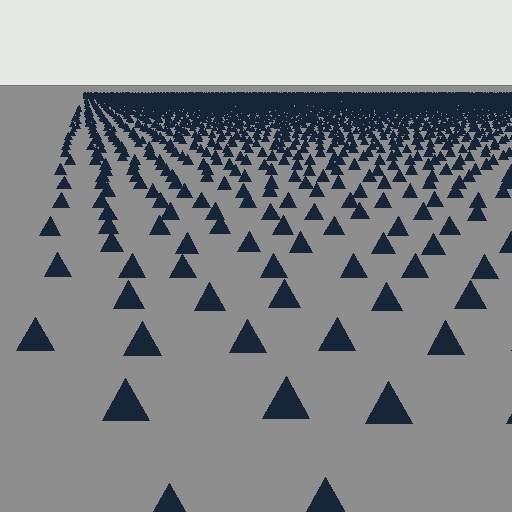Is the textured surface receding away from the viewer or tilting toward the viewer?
The surface is receding away from the viewer. Texture elements get smaller and denser toward the top.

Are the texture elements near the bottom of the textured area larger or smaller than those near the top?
Larger. Near the bottom, elements are closer to the viewer and appear at a bigger on-screen size.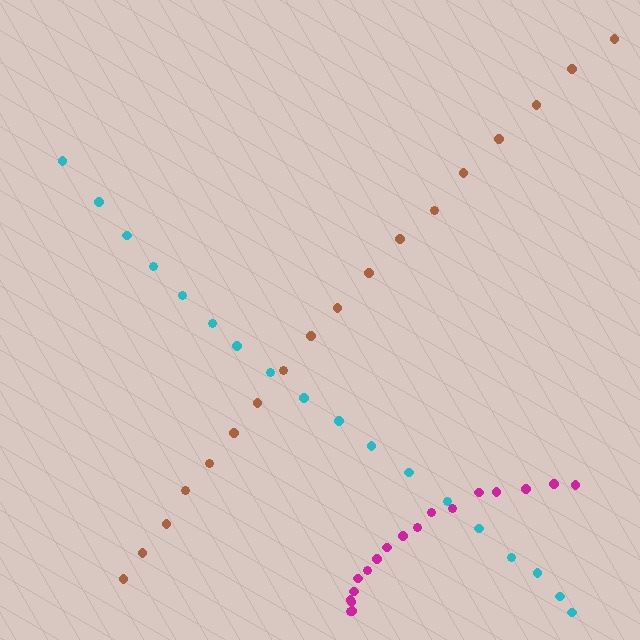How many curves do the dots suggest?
There are 3 distinct paths.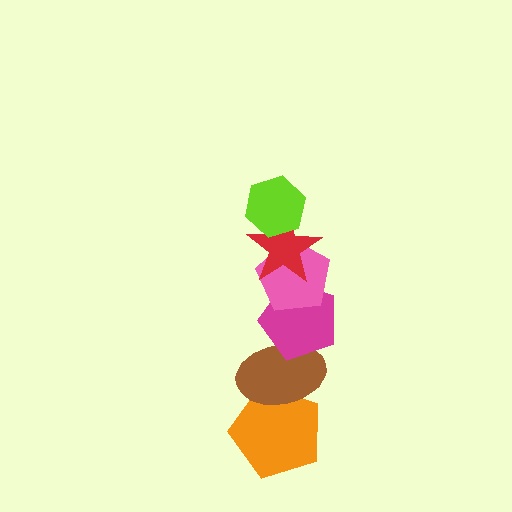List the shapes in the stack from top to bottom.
From top to bottom: the lime hexagon, the red star, the pink pentagon, the magenta pentagon, the brown ellipse, the orange pentagon.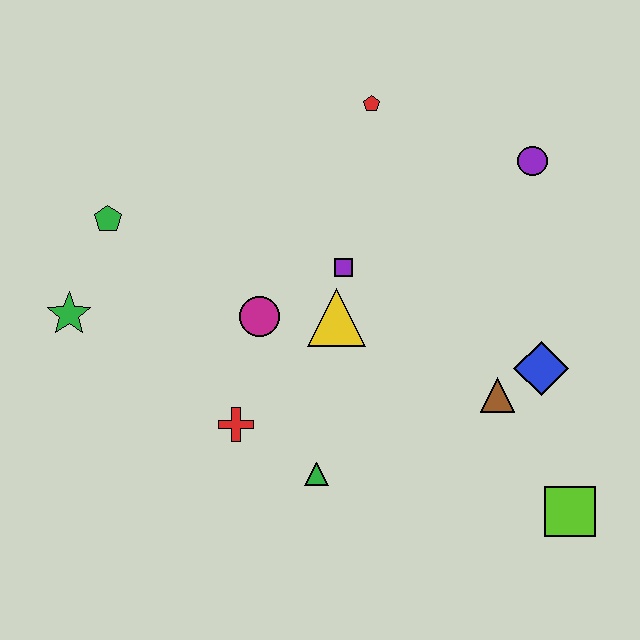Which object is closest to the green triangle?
The red cross is closest to the green triangle.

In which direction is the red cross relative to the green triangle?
The red cross is to the left of the green triangle.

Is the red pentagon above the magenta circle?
Yes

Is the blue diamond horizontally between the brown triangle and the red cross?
No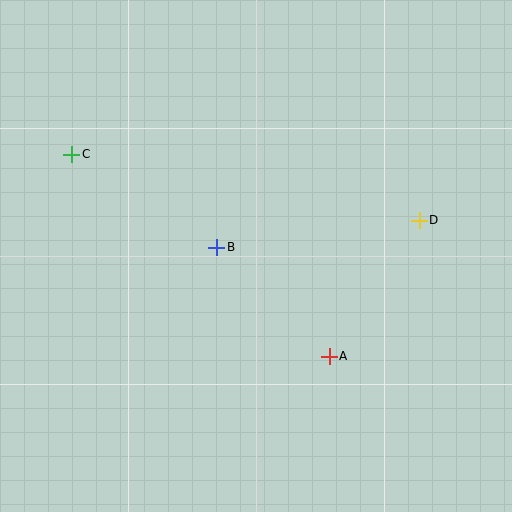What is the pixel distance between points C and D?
The distance between C and D is 354 pixels.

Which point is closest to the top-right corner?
Point D is closest to the top-right corner.